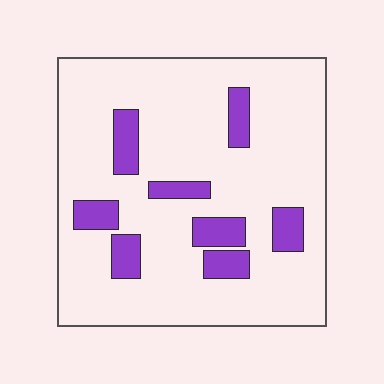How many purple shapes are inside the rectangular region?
8.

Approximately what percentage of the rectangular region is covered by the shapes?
Approximately 15%.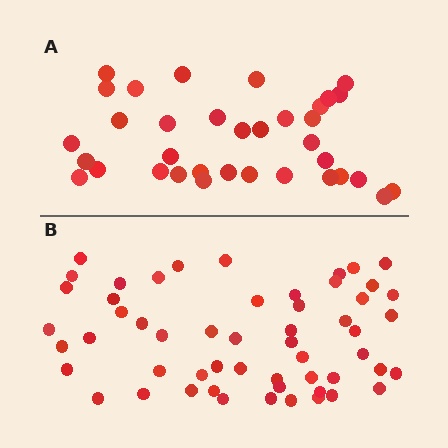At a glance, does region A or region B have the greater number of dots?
Region B (the bottom region) has more dots.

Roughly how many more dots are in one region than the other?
Region B has approximately 20 more dots than region A.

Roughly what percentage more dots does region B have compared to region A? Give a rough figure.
About 55% more.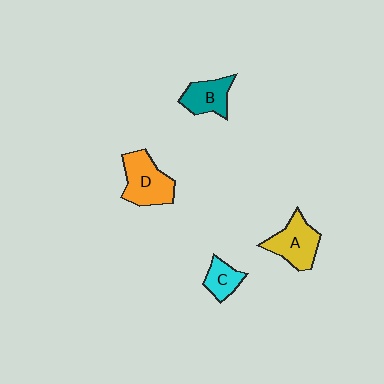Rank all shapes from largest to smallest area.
From largest to smallest: D (orange), A (yellow), B (teal), C (cyan).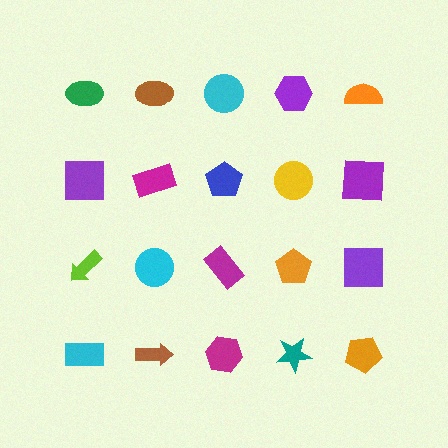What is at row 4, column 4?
A teal star.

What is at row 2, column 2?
A magenta rectangle.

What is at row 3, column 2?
A cyan circle.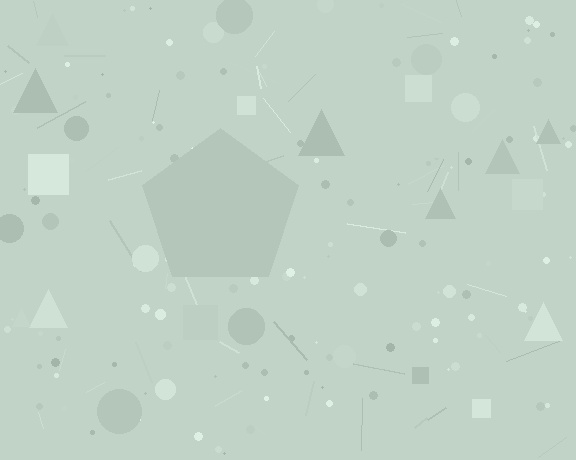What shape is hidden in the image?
A pentagon is hidden in the image.